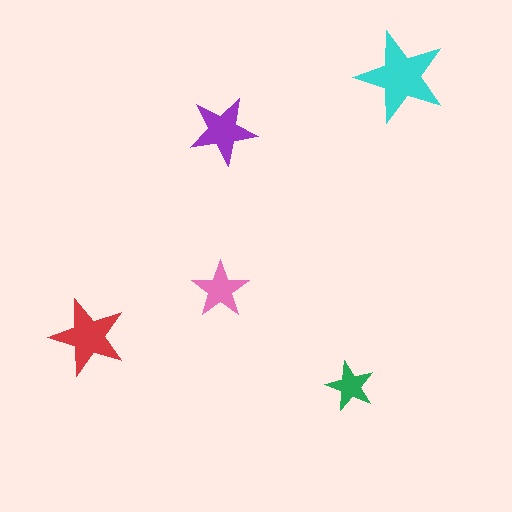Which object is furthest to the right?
The cyan star is rightmost.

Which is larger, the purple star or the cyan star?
The cyan one.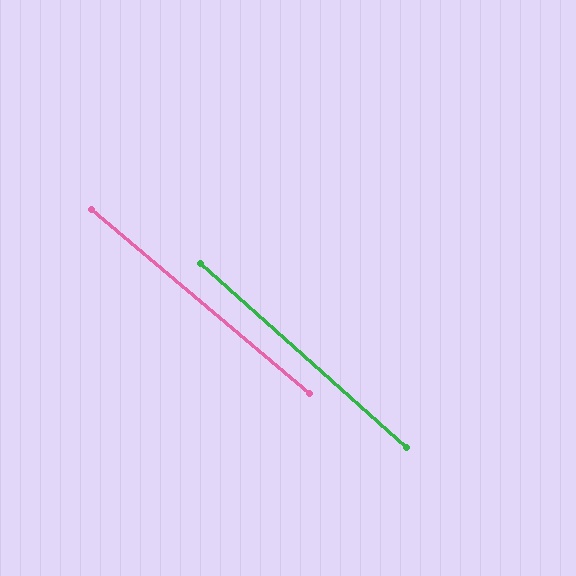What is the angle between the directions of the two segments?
Approximately 2 degrees.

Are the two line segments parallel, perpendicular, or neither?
Parallel — their directions differ by only 1.8°.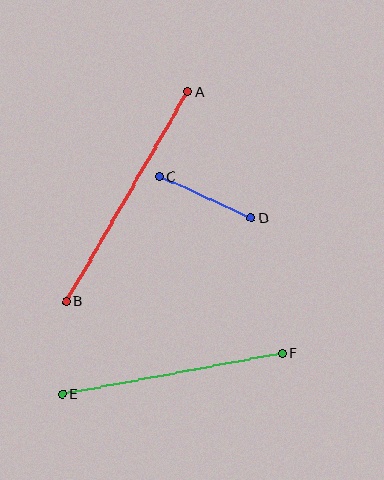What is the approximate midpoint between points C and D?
The midpoint is at approximately (205, 197) pixels.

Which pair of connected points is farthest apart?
Points A and B are farthest apart.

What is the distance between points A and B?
The distance is approximately 243 pixels.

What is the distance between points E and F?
The distance is approximately 224 pixels.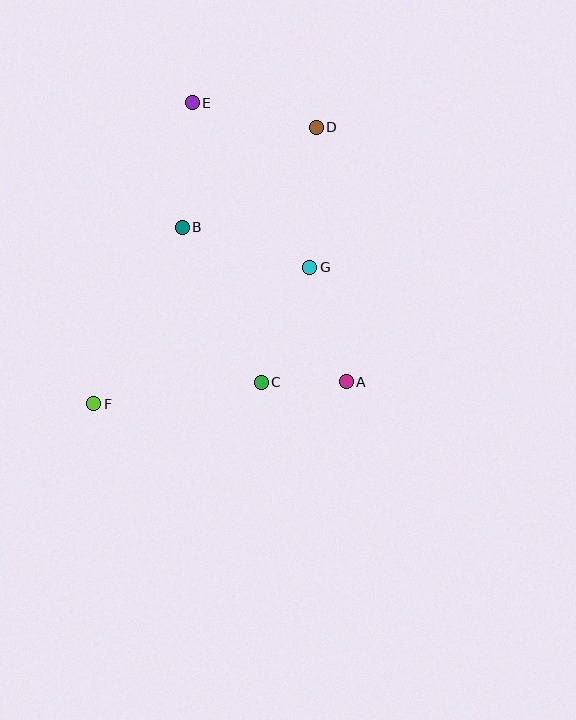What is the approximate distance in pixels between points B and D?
The distance between B and D is approximately 167 pixels.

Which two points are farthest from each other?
Points D and F are farthest from each other.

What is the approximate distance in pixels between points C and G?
The distance between C and G is approximately 125 pixels.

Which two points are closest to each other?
Points A and C are closest to each other.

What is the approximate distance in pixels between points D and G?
The distance between D and G is approximately 140 pixels.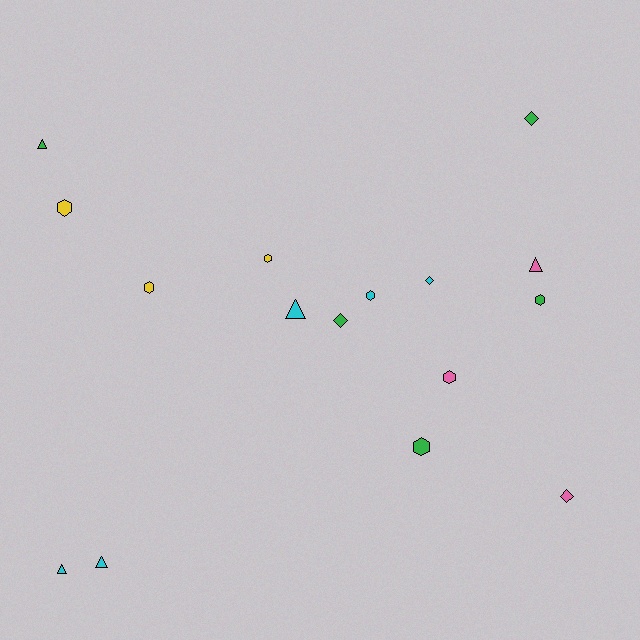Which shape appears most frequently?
Hexagon, with 7 objects.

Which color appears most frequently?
Cyan, with 5 objects.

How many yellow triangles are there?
There are no yellow triangles.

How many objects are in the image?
There are 16 objects.